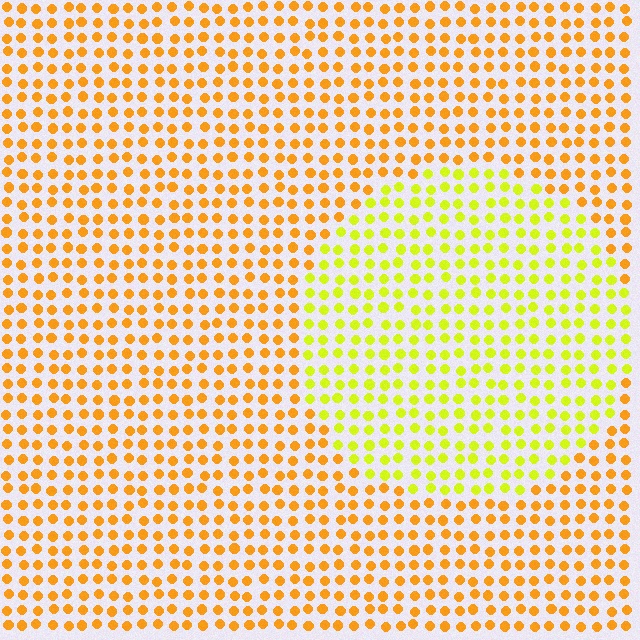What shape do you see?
I see a circle.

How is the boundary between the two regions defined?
The boundary is defined purely by a slight shift in hue (about 35 degrees). Spacing, size, and orientation are identical on both sides.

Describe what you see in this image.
The image is filled with small orange elements in a uniform arrangement. A circle-shaped region is visible where the elements are tinted to a slightly different hue, forming a subtle color boundary.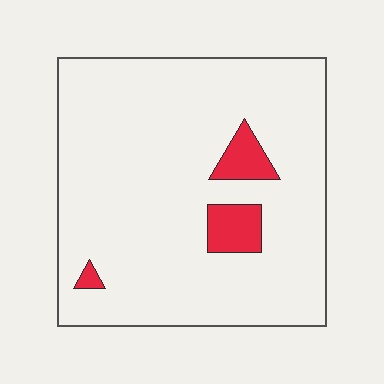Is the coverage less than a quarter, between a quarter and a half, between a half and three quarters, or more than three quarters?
Less than a quarter.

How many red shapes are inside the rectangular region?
3.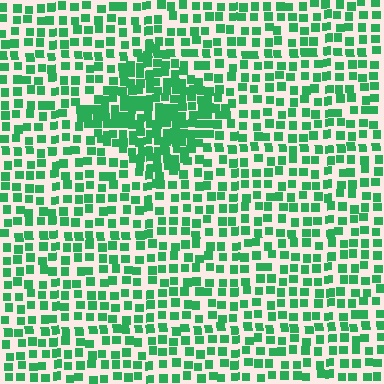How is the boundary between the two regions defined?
The boundary is defined by a change in element density (approximately 2.0x ratio). All elements are the same color, size, and shape.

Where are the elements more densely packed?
The elements are more densely packed inside the diamond boundary.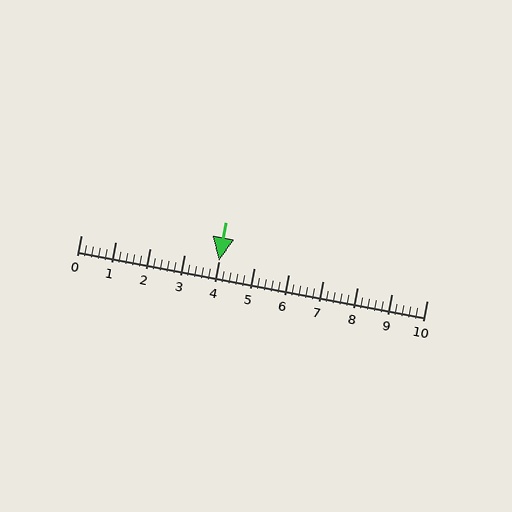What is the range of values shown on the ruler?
The ruler shows values from 0 to 10.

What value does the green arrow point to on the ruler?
The green arrow points to approximately 4.0.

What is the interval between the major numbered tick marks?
The major tick marks are spaced 1 units apart.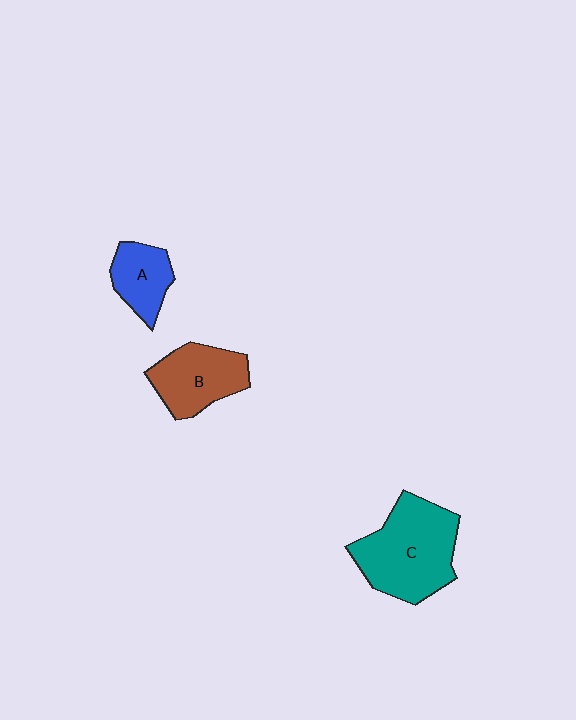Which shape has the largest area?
Shape C (teal).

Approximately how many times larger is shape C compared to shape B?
Approximately 1.5 times.